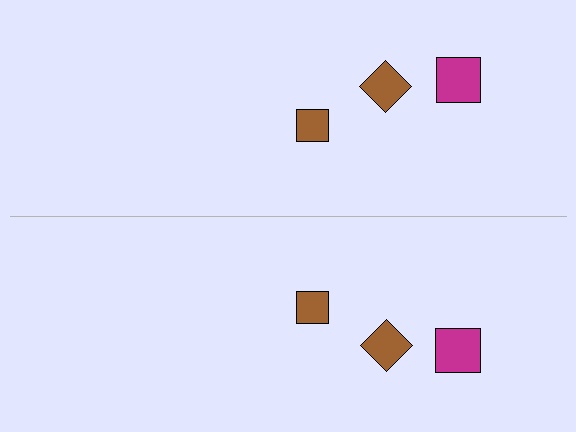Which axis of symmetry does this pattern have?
The pattern has a horizontal axis of symmetry running through the center of the image.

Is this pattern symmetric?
Yes, this pattern has bilateral (reflection) symmetry.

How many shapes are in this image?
There are 6 shapes in this image.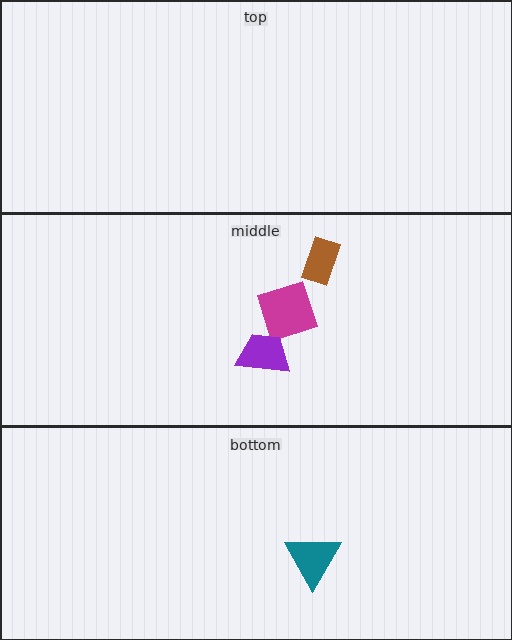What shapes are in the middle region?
The brown rectangle, the magenta diamond, the purple trapezoid.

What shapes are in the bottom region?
The teal triangle.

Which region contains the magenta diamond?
The middle region.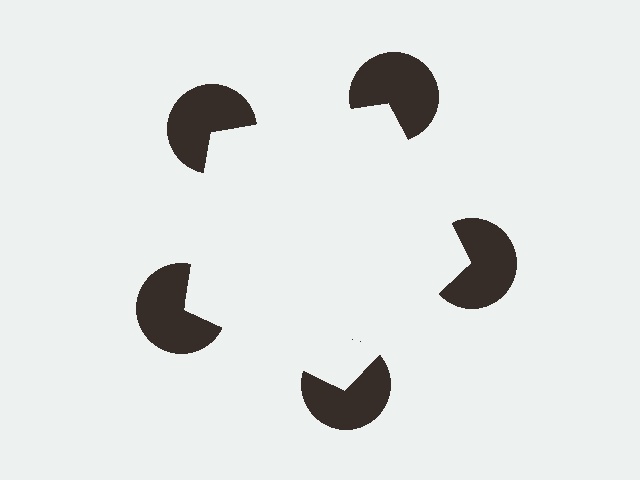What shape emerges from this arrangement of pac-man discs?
An illusory pentagon — its edges are inferred from the aligned wedge cuts in the pac-man discs, not physically drawn.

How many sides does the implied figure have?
5 sides.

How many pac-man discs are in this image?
There are 5 — one at each vertex of the illusory pentagon.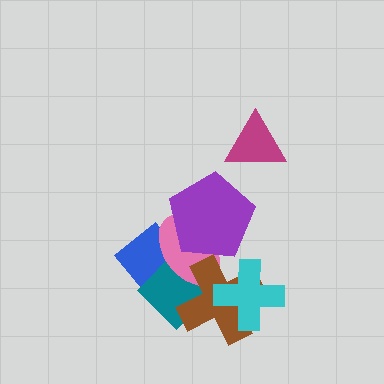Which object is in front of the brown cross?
The cyan cross is in front of the brown cross.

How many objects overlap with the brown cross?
3 objects overlap with the brown cross.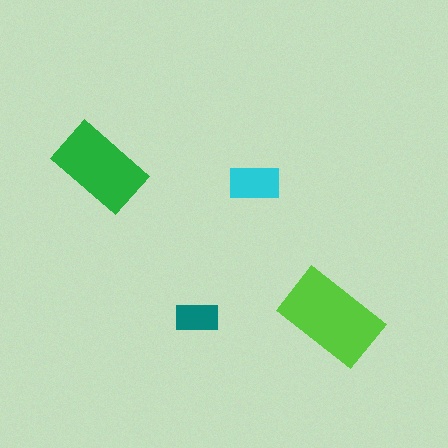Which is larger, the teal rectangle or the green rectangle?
The green one.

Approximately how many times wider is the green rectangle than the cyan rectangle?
About 2 times wider.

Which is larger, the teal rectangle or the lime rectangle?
The lime one.